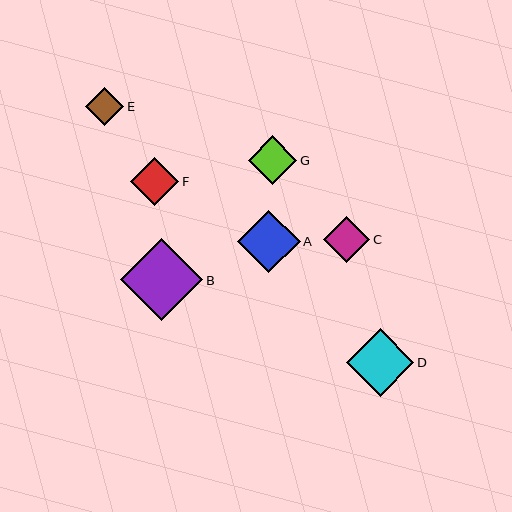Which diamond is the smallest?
Diamond E is the smallest with a size of approximately 38 pixels.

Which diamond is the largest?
Diamond B is the largest with a size of approximately 83 pixels.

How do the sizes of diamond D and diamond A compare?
Diamond D and diamond A are approximately the same size.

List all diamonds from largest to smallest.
From largest to smallest: B, D, A, G, F, C, E.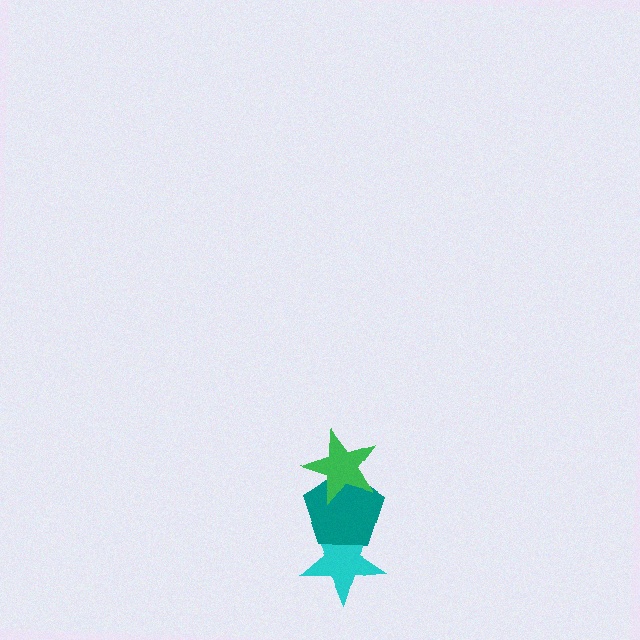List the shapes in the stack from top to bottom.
From top to bottom: the green star, the teal pentagon, the cyan star.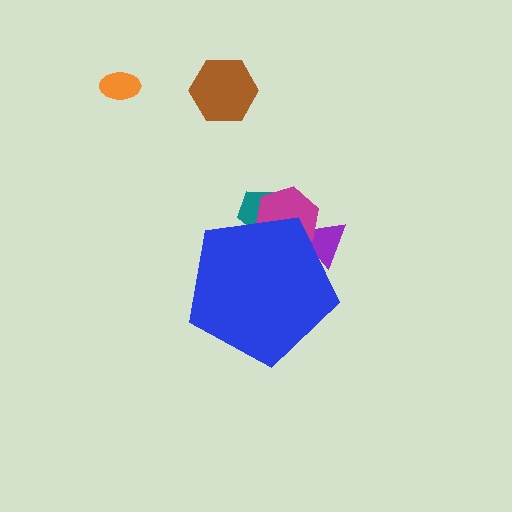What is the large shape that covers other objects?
A blue pentagon.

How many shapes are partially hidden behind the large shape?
3 shapes are partially hidden.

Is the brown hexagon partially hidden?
No, the brown hexagon is fully visible.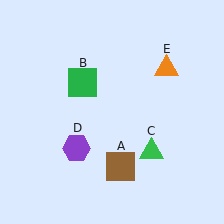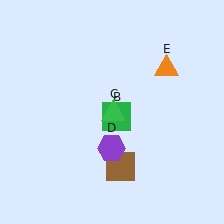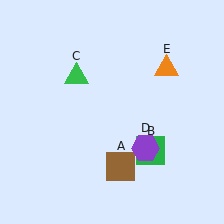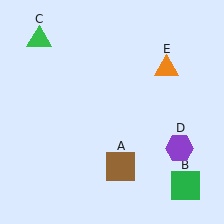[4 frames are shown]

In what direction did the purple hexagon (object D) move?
The purple hexagon (object D) moved right.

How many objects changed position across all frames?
3 objects changed position: green square (object B), green triangle (object C), purple hexagon (object D).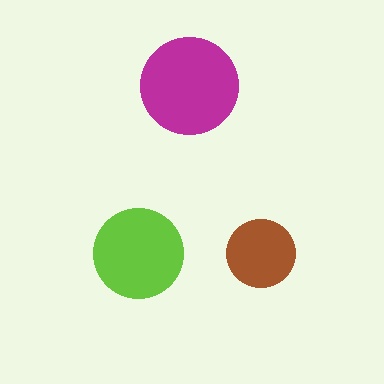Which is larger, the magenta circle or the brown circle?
The magenta one.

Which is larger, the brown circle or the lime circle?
The lime one.